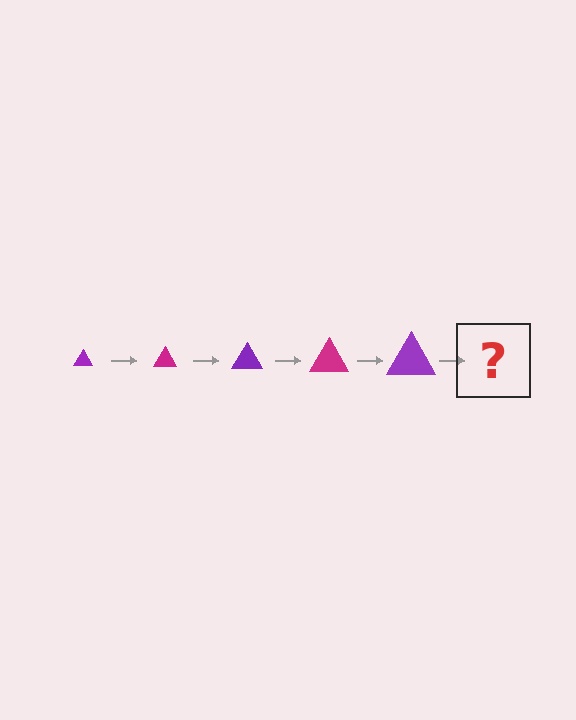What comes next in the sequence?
The next element should be a magenta triangle, larger than the previous one.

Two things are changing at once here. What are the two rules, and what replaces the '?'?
The two rules are that the triangle grows larger each step and the color cycles through purple and magenta. The '?' should be a magenta triangle, larger than the previous one.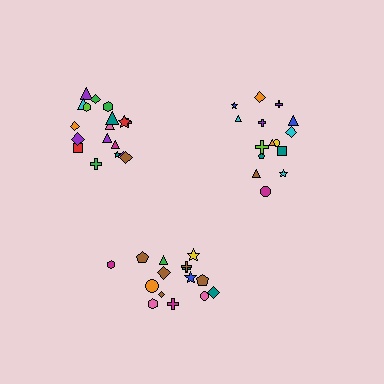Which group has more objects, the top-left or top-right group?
The top-left group.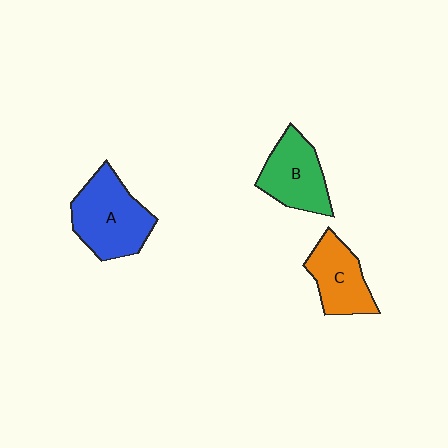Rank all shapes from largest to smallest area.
From largest to smallest: A (blue), B (green), C (orange).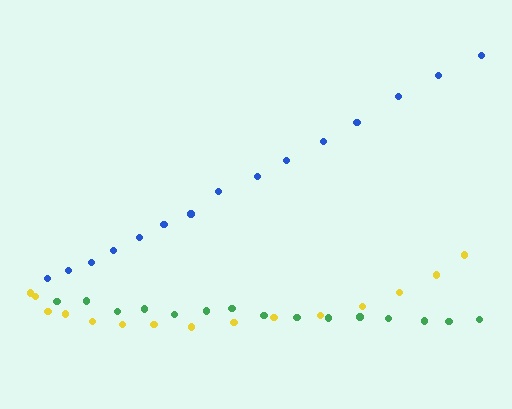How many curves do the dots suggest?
There are 3 distinct paths.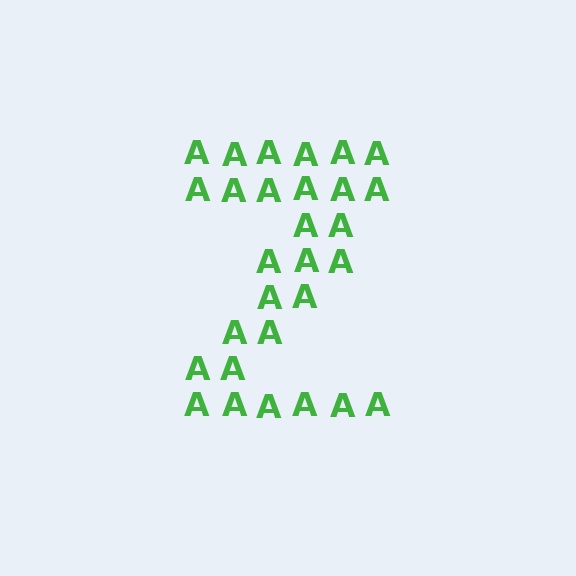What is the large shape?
The large shape is the letter Z.